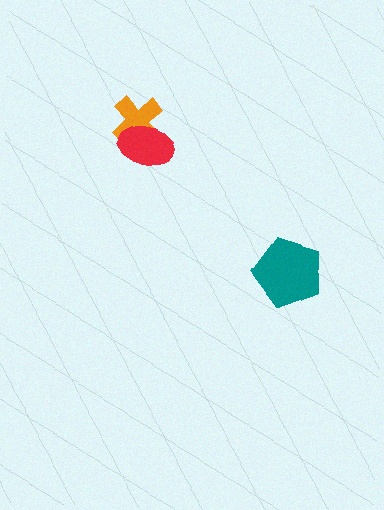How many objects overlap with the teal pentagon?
0 objects overlap with the teal pentagon.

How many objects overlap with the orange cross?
1 object overlaps with the orange cross.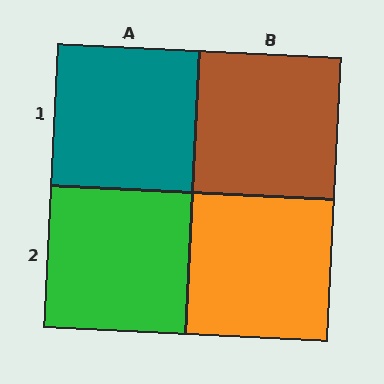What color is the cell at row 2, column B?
Orange.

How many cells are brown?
1 cell is brown.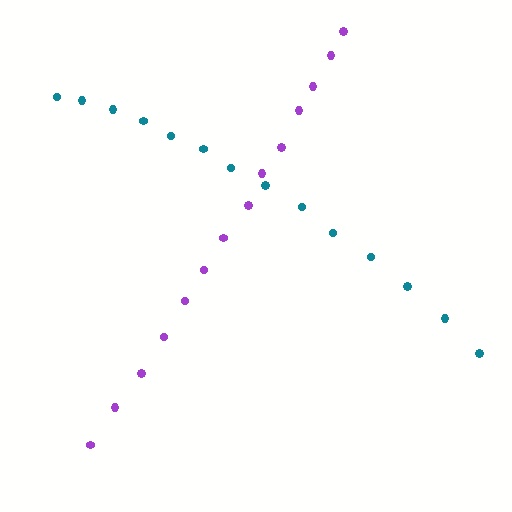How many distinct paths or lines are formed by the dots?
There are 2 distinct paths.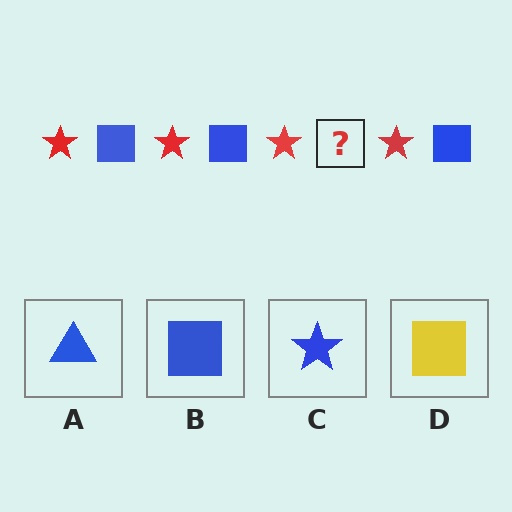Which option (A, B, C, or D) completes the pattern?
B.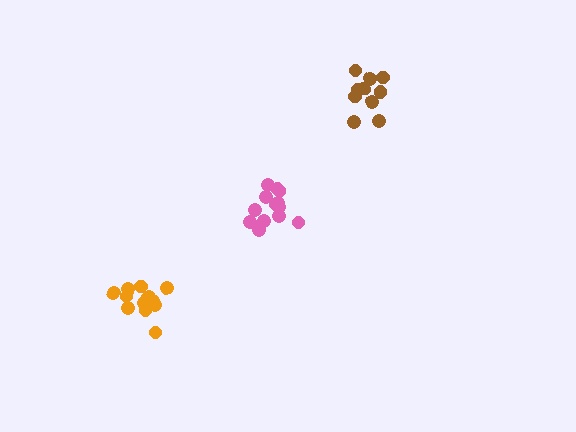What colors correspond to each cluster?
The clusters are colored: orange, pink, brown.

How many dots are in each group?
Group 1: 12 dots, Group 2: 13 dots, Group 3: 10 dots (35 total).